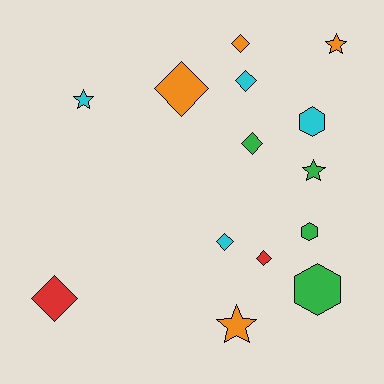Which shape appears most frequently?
Diamond, with 7 objects.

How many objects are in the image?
There are 14 objects.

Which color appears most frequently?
Green, with 4 objects.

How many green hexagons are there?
There are 2 green hexagons.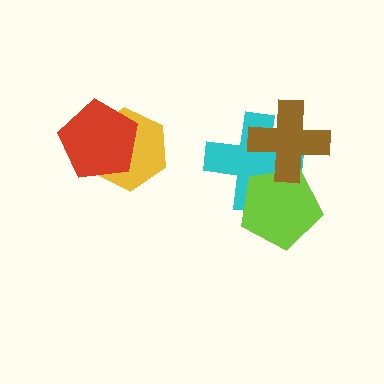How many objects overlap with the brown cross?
2 objects overlap with the brown cross.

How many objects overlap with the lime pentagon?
2 objects overlap with the lime pentagon.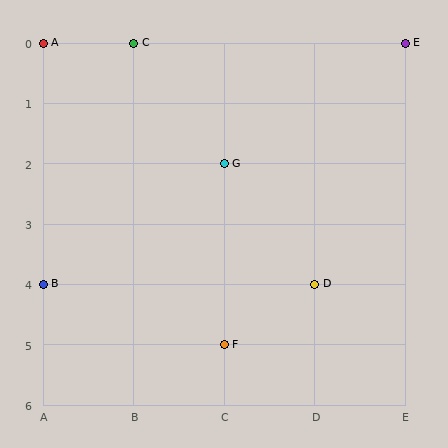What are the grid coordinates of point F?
Point F is at grid coordinates (C, 5).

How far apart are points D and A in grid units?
Points D and A are 3 columns and 4 rows apart (about 5.0 grid units diagonally).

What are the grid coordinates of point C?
Point C is at grid coordinates (B, 0).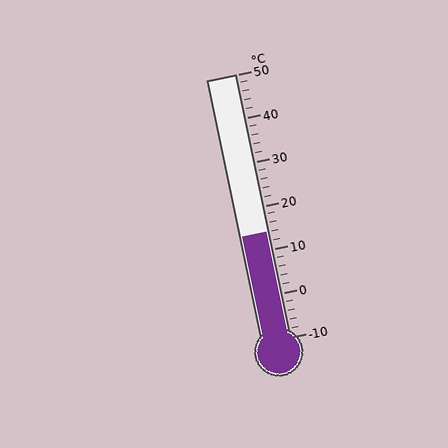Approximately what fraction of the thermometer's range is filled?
The thermometer is filled to approximately 40% of its range.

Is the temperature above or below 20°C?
The temperature is below 20°C.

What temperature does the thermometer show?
The thermometer shows approximately 14°C.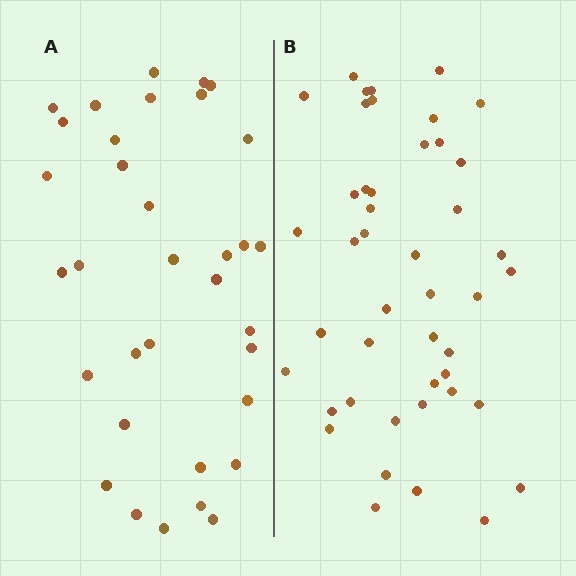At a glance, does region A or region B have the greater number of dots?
Region B (the right region) has more dots.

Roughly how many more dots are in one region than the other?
Region B has roughly 12 or so more dots than region A.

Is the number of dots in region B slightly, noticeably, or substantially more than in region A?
Region B has noticeably more, but not dramatically so. The ratio is roughly 1.3 to 1.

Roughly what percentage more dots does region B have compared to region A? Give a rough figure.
About 30% more.